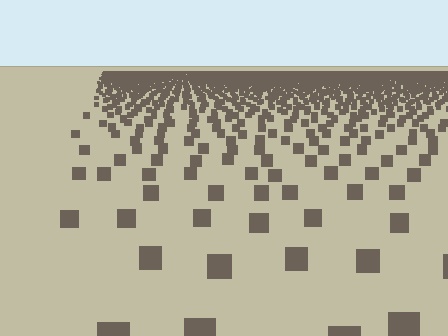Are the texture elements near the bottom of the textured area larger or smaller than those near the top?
Larger. Near the bottom, elements are closer to the viewer and appear at a bigger on-screen size.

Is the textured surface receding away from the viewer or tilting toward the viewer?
The surface is receding away from the viewer. Texture elements get smaller and denser toward the top.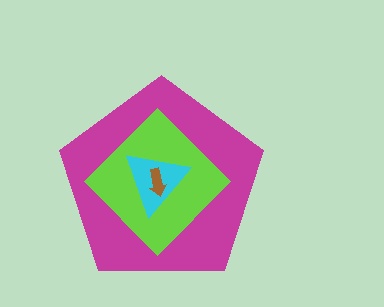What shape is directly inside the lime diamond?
The cyan triangle.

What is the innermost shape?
The brown arrow.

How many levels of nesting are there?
4.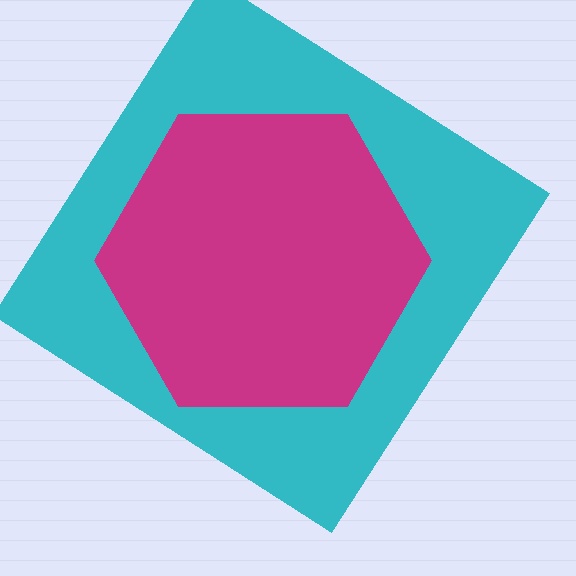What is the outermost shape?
The cyan diamond.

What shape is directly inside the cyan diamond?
The magenta hexagon.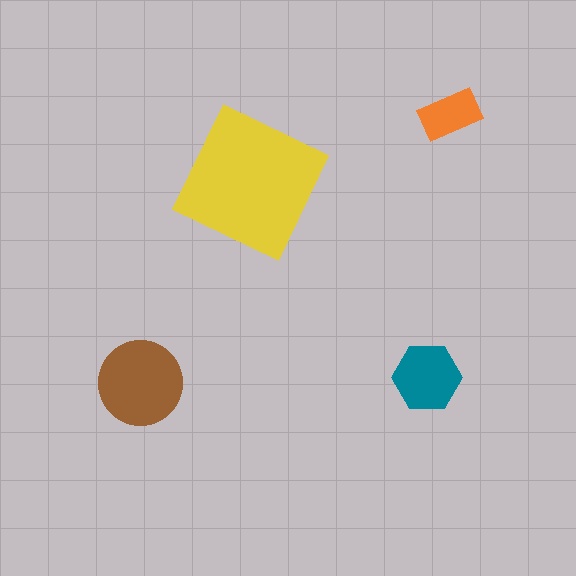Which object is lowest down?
The brown circle is bottommost.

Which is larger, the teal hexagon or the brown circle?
The brown circle.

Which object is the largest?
The yellow square.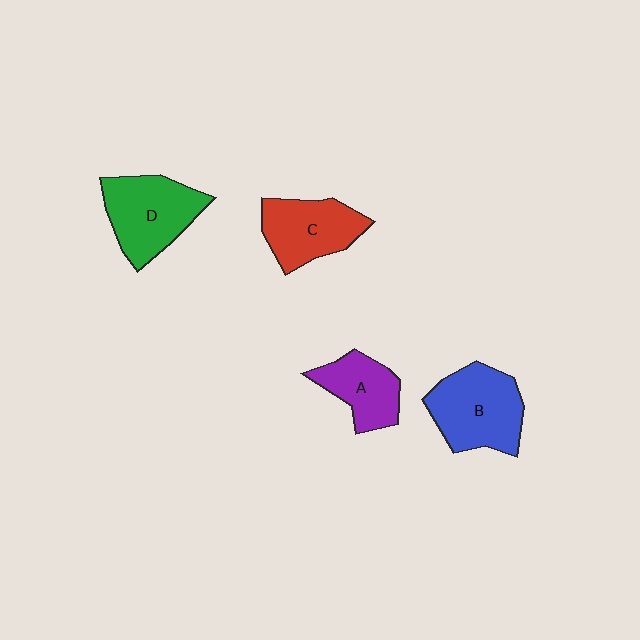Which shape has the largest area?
Shape B (blue).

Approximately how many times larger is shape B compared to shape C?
Approximately 1.2 times.